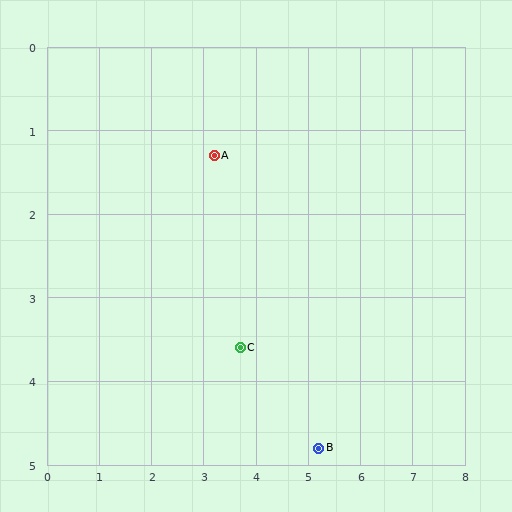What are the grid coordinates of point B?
Point B is at approximately (5.2, 4.8).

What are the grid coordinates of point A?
Point A is at approximately (3.2, 1.3).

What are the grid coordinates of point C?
Point C is at approximately (3.7, 3.6).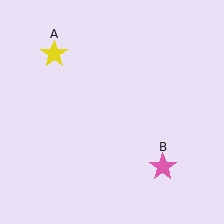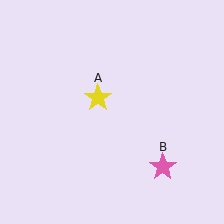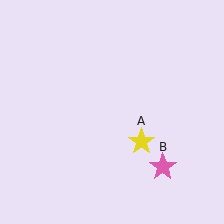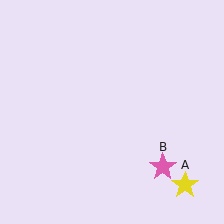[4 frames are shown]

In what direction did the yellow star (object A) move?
The yellow star (object A) moved down and to the right.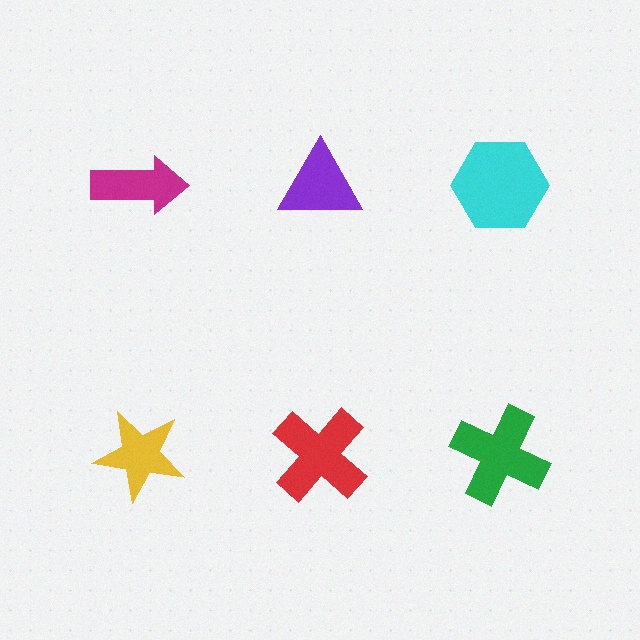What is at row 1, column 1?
A magenta arrow.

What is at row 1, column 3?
A cyan hexagon.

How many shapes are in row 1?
3 shapes.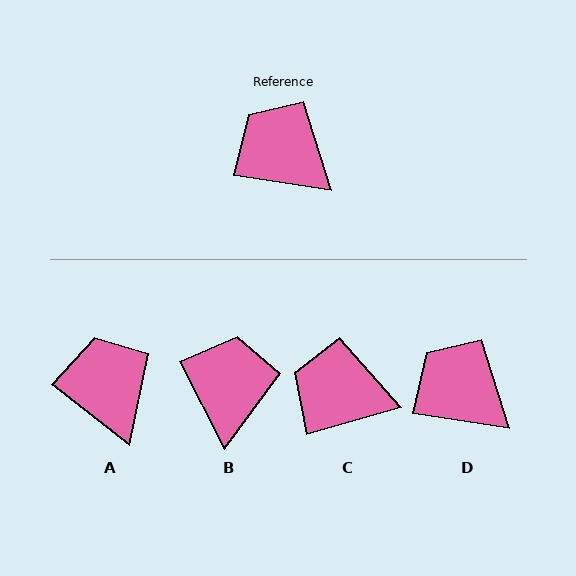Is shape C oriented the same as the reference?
No, it is off by about 24 degrees.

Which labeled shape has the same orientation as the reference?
D.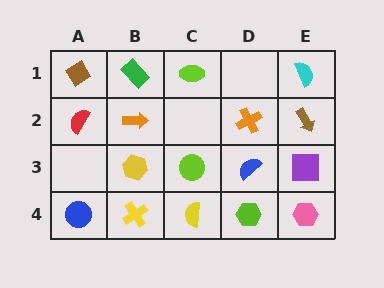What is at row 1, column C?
A lime ellipse.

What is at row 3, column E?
A purple square.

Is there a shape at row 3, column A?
No, that cell is empty.